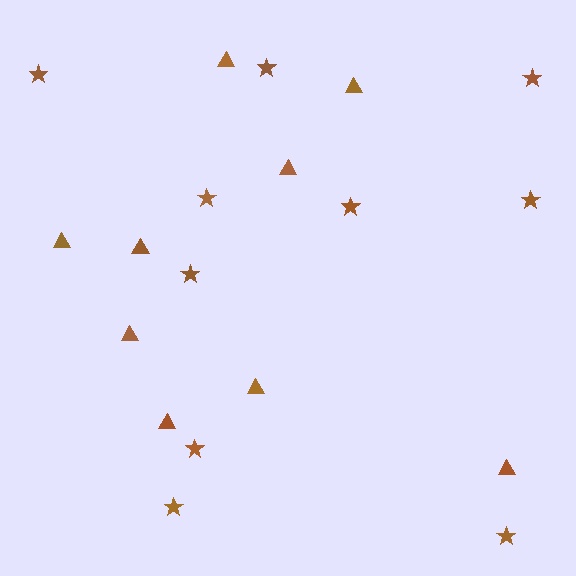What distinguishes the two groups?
There are 2 groups: one group of stars (10) and one group of triangles (9).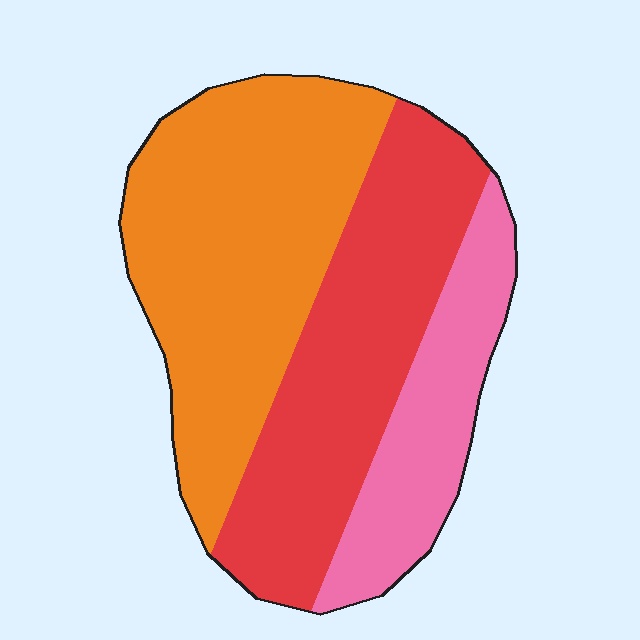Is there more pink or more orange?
Orange.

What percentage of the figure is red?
Red takes up about three eighths (3/8) of the figure.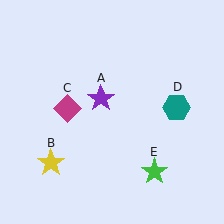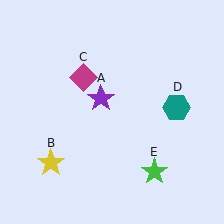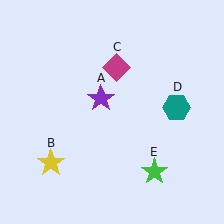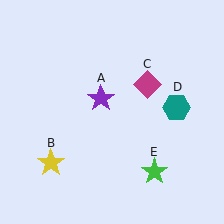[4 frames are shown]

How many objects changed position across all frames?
1 object changed position: magenta diamond (object C).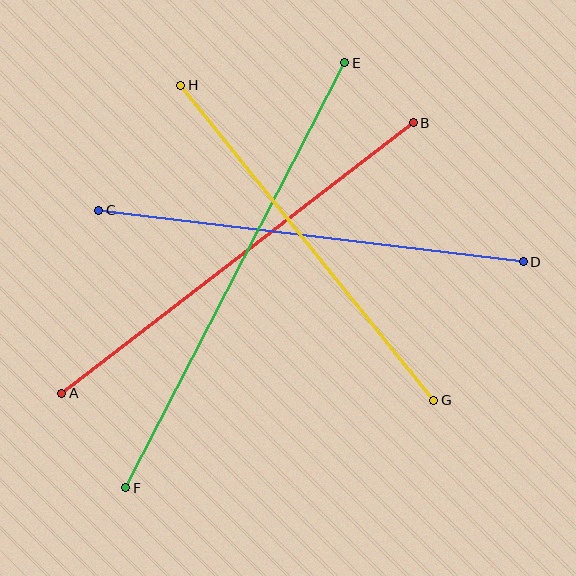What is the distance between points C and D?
The distance is approximately 428 pixels.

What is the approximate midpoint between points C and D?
The midpoint is at approximately (311, 236) pixels.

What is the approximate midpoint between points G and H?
The midpoint is at approximately (307, 243) pixels.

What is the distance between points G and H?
The distance is approximately 404 pixels.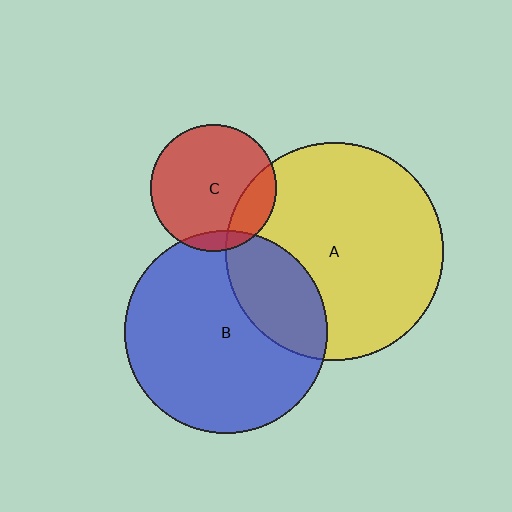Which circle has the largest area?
Circle A (yellow).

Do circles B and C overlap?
Yes.